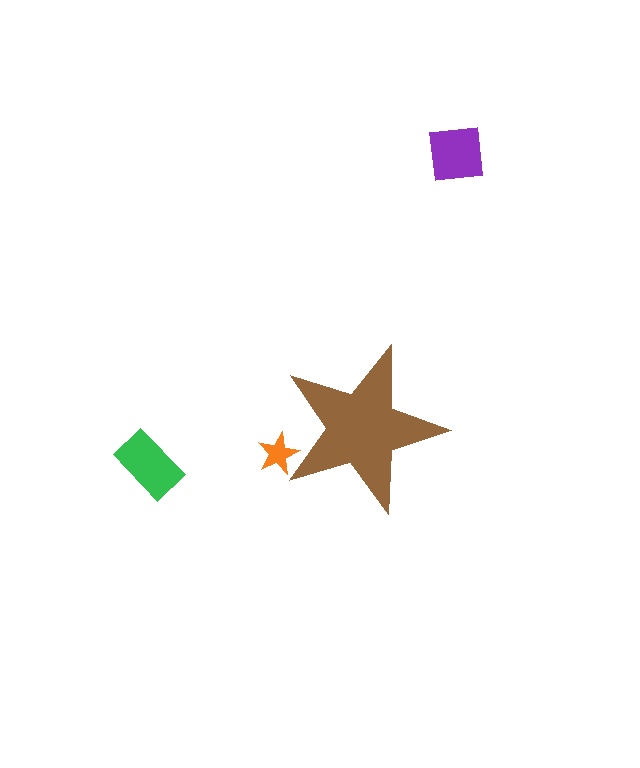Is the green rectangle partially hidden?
No, the green rectangle is fully visible.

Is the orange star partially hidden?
Yes, the orange star is partially hidden behind the brown star.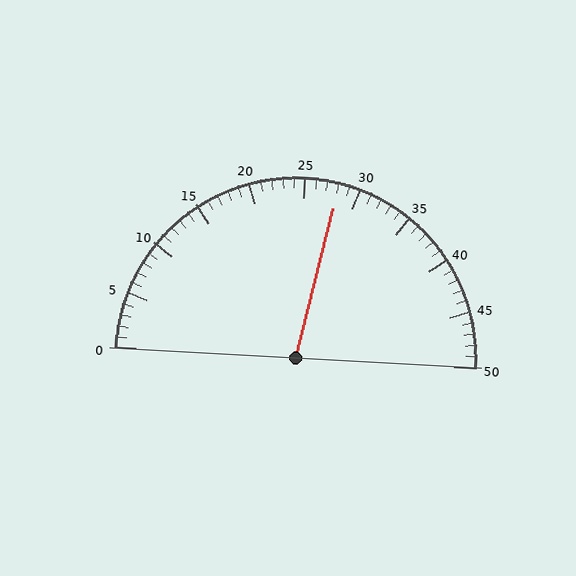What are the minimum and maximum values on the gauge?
The gauge ranges from 0 to 50.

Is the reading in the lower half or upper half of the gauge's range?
The reading is in the upper half of the range (0 to 50).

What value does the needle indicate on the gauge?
The needle indicates approximately 28.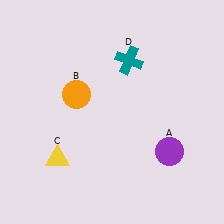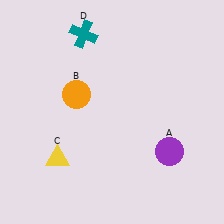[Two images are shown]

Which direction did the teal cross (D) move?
The teal cross (D) moved left.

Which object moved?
The teal cross (D) moved left.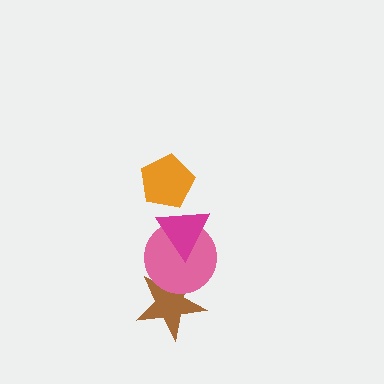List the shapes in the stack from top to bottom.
From top to bottom: the orange pentagon, the magenta triangle, the pink circle, the brown star.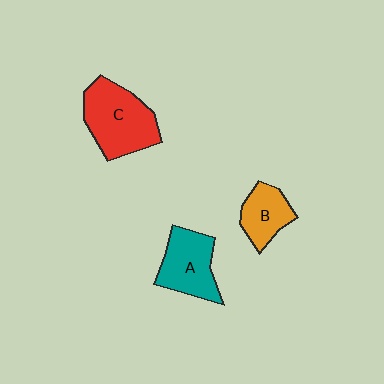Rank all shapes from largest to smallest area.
From largest to smallest: C (red), A (teal), B (orange).